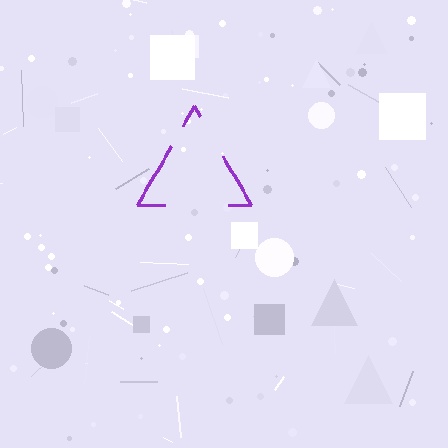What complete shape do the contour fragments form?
The contour fragments form a triangle.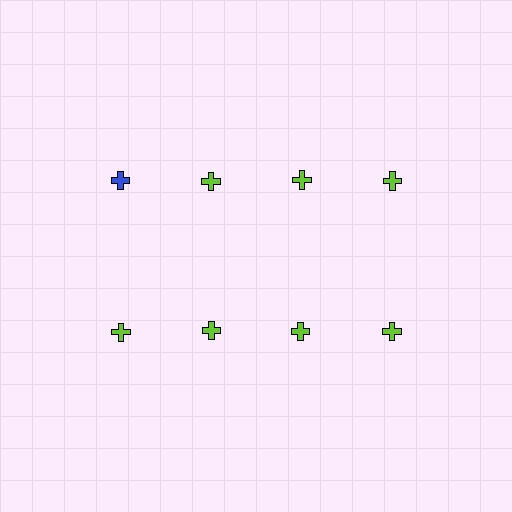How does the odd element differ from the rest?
It has a different color: blue instead of lime.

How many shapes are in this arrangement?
There are 8 shapes arranged in a grid pattern.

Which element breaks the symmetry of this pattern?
The blue cross in the top row, leftmost column breaks the symmetry. All other shapes are lime crosses.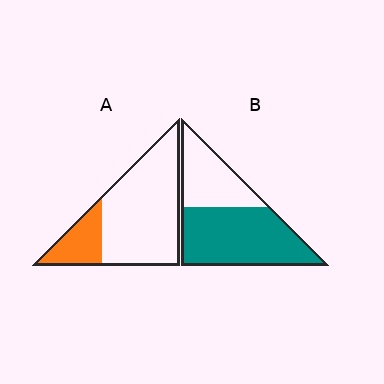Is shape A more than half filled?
No.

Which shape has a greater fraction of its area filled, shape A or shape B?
Shape B.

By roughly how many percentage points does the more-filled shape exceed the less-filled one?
By roughly 40 percentage points (B over A).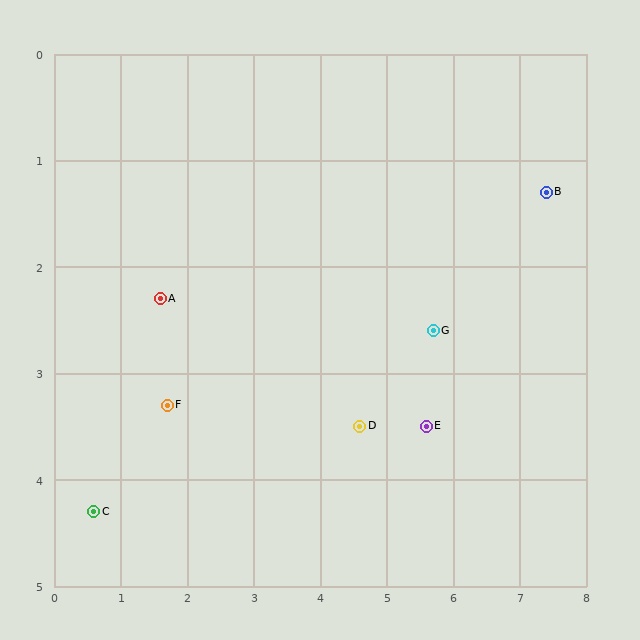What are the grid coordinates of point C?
Point C is at approximately (0.6, 4.3).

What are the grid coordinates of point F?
Point F is at approximately (1.7, 3.3).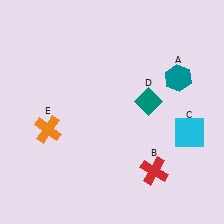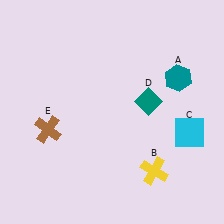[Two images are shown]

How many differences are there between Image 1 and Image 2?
There are 2 differences between the two images.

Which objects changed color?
B changed from red to yellow. E changed from orange to brown.